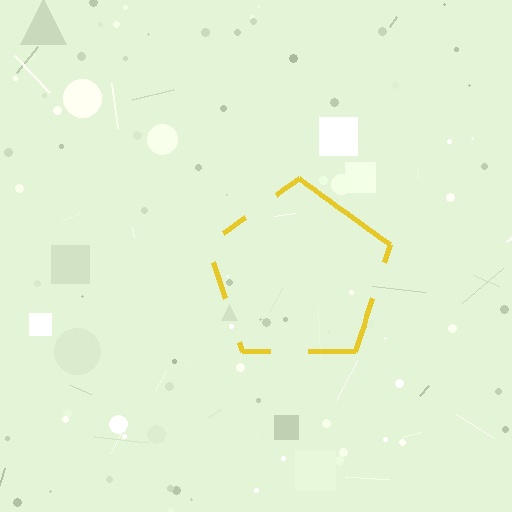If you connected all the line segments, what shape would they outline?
They would outline a pentagon.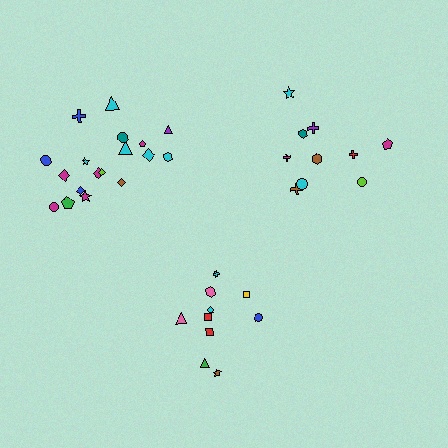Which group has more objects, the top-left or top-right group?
The top-left group.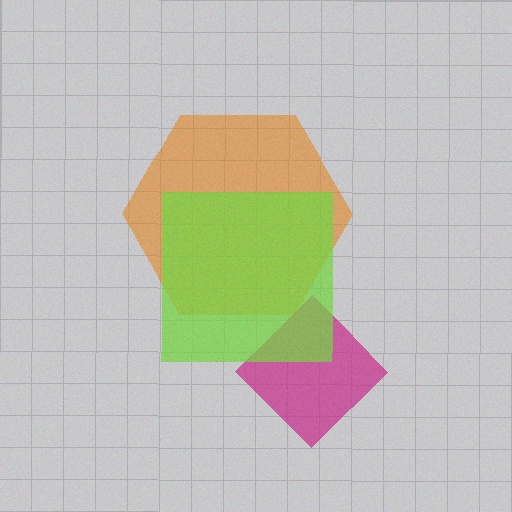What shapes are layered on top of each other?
The layered shapes are: an orange hexagon, a magenta diamond, a lime square.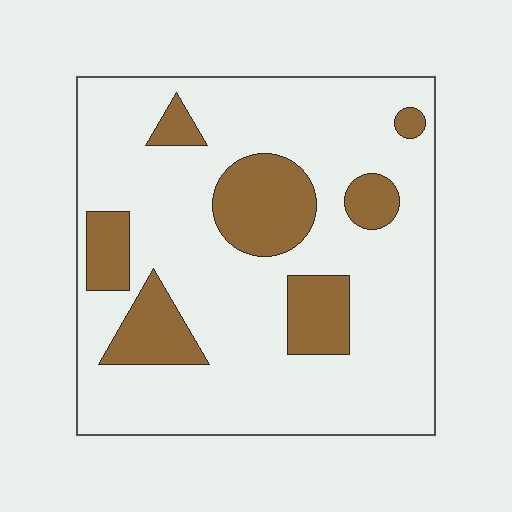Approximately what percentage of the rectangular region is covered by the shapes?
Approximately 20%.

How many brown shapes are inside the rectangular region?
7.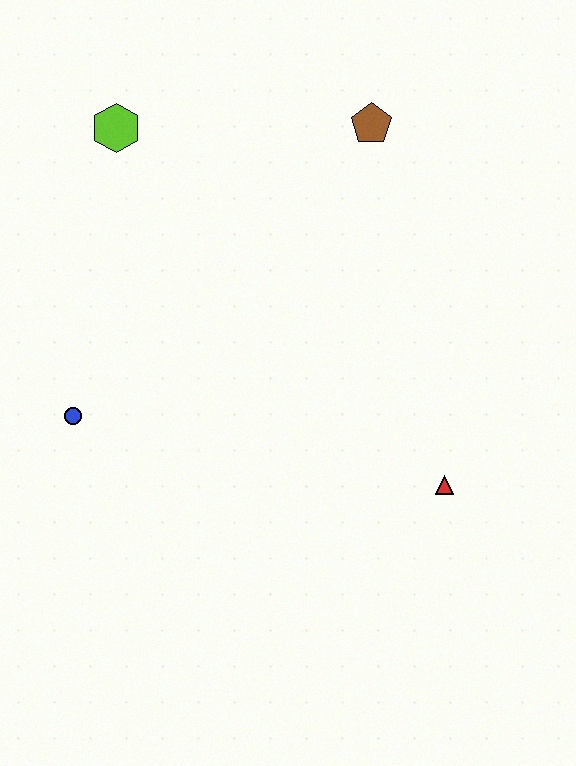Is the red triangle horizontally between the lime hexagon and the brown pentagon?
No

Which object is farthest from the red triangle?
The lime hexagon is farthest from the red triangle.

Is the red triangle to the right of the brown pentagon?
Yes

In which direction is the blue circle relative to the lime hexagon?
The blue circle is below the lime hexagon.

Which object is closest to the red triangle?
The brown pentagon is closest to the red triangle.